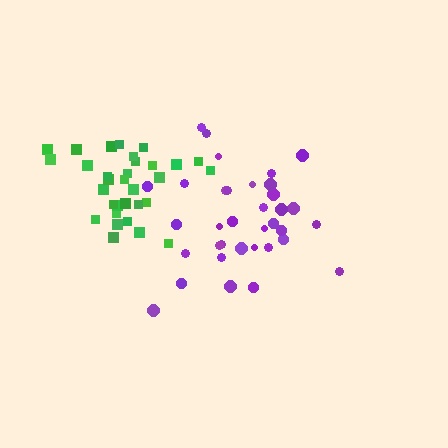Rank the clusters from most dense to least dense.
green, purple.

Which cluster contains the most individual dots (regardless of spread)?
Purple (35).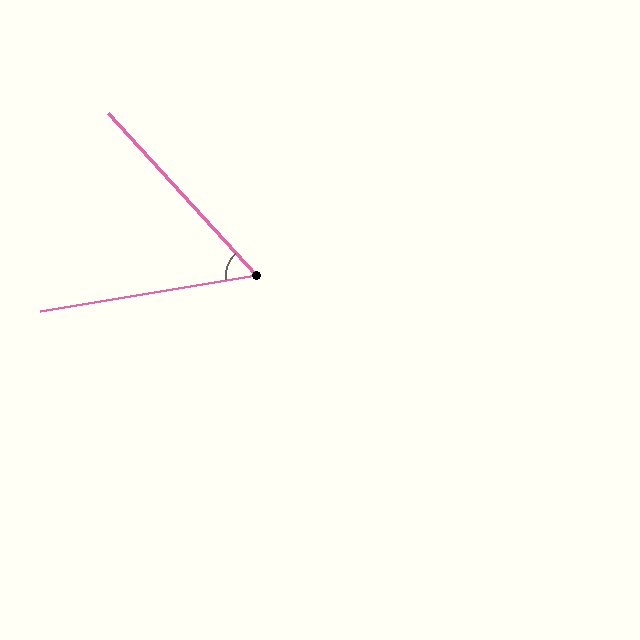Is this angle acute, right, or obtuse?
It is acute.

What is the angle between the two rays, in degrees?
Approximately 57 degrees.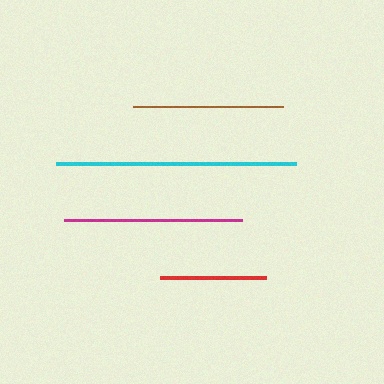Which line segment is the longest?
The cyan line is the longest at approximately 241 pixels.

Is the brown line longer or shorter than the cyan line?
The cyan line is longer than the brown line.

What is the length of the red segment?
The red segment is approximately 106 pixels long.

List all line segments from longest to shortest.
From longest to shortest: cyan, magenta, brown, red.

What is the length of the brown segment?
The brown segment is approximately 151 pixels long.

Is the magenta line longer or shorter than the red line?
The magenta line is longer than the red line.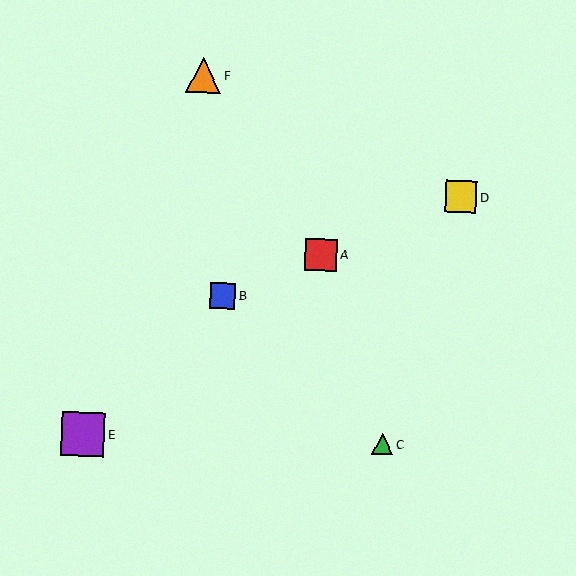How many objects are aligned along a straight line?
3 objects (A, B, D) are aligned along a straight line.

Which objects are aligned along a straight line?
Objects A, B, D are aligned along a straight line.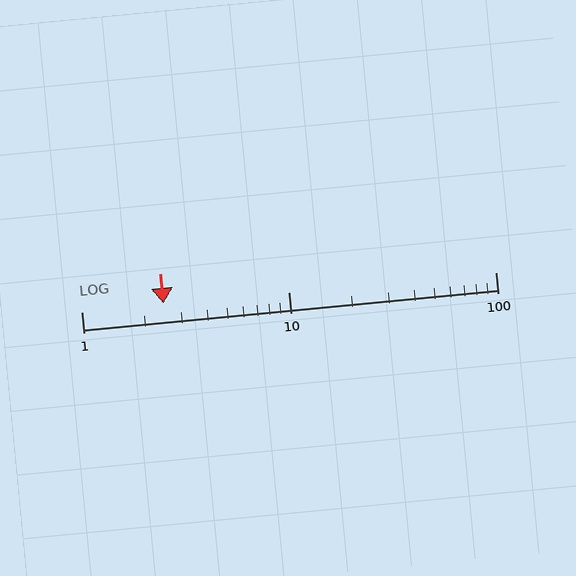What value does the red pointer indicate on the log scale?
The pointer indicates approximately 2.5.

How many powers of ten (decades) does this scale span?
The scale spans 2 decades, from 1 to 100.